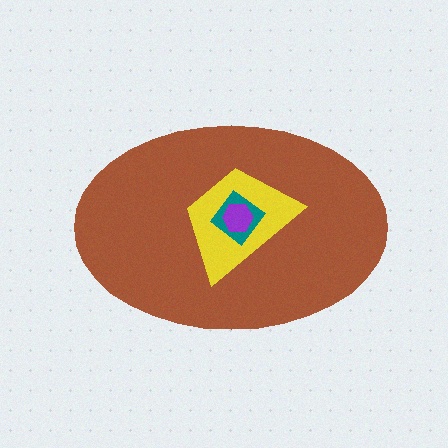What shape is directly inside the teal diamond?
The purple hexagon.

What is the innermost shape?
The purple hexagon.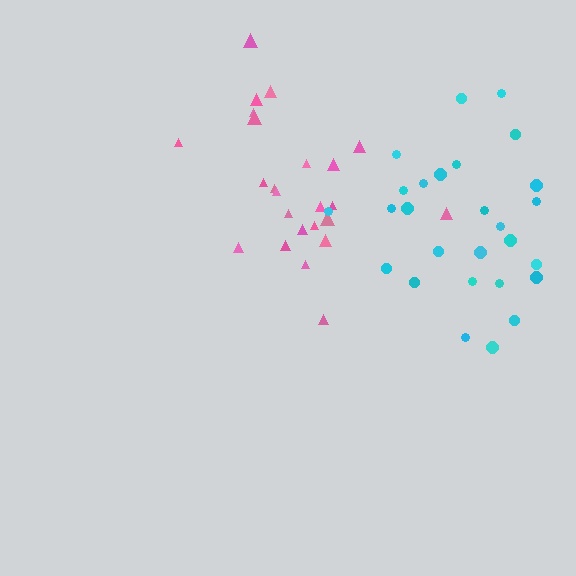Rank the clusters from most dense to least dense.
cyan, pink.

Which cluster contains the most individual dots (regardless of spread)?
Cyan (27).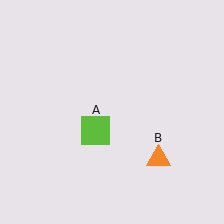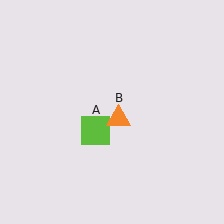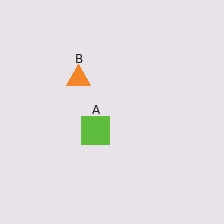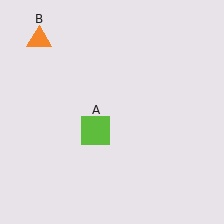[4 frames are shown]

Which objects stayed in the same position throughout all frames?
Lime square (object A) remained stationary.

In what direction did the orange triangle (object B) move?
The orange triangle (object B) moved up and to the left.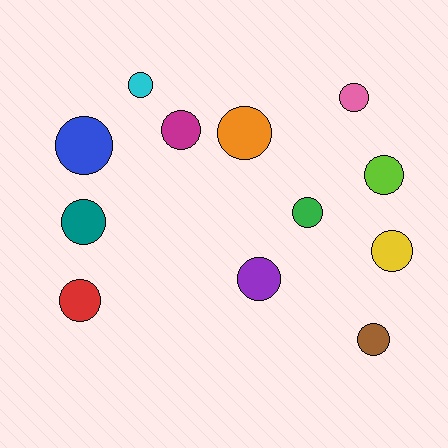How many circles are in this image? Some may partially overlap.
There are 12 circles.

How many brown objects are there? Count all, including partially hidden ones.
There is 1 brown object.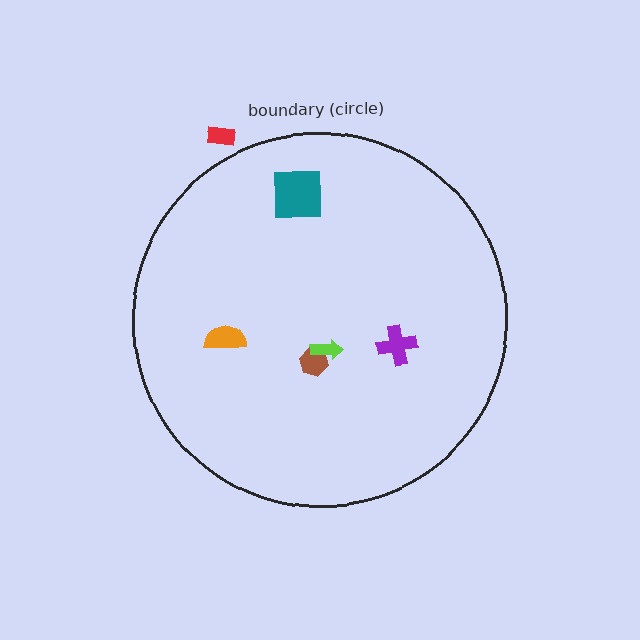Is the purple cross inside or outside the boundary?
Inside.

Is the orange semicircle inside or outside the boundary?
Inside.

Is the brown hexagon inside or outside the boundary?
Inside.